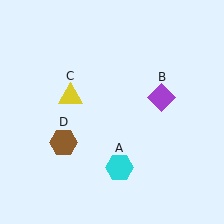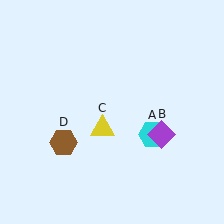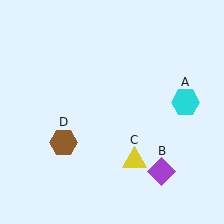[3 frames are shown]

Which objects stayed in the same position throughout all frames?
Brown hexagon (object D) remained stationary.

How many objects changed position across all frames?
3 objects changed position: cyan hexagon (object A), purple diamond (object B), yellow triangle (object C).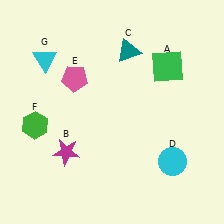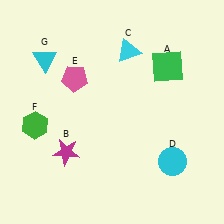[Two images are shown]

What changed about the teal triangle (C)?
In Image 1, C is teal. In Image 2, it changed to cyan.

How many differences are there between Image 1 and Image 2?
There is 1 difference between the two images.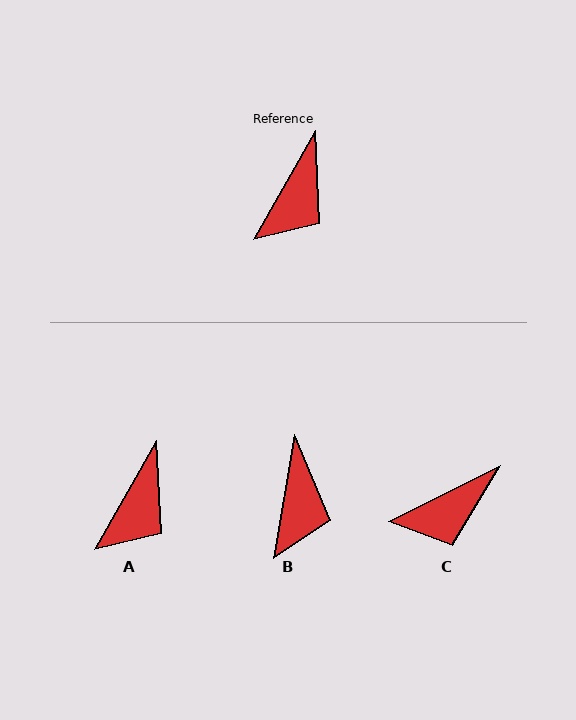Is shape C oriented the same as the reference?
No, it is off by about 34 degrees.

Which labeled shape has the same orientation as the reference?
A.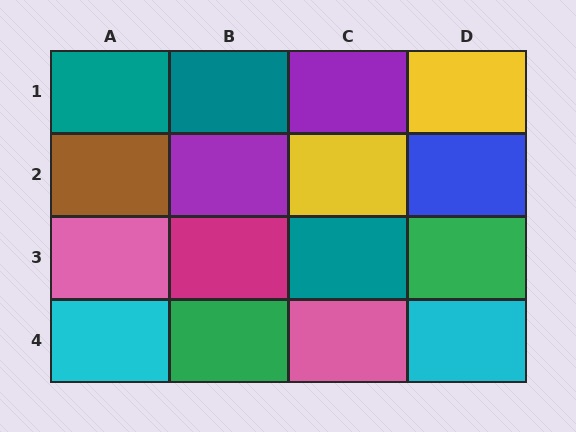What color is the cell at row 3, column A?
Pink.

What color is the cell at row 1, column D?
Yellow.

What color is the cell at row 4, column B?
Green.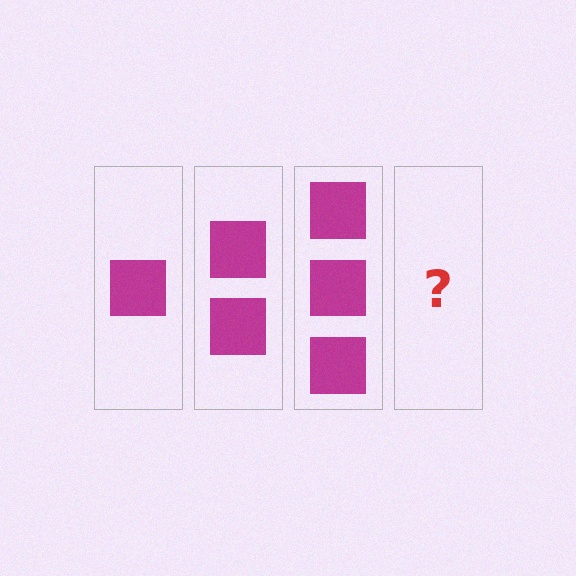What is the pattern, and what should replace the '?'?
The pattern is that each step adds one more square. The '?' should be 4 squares.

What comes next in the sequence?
The next element should be 4 squares.